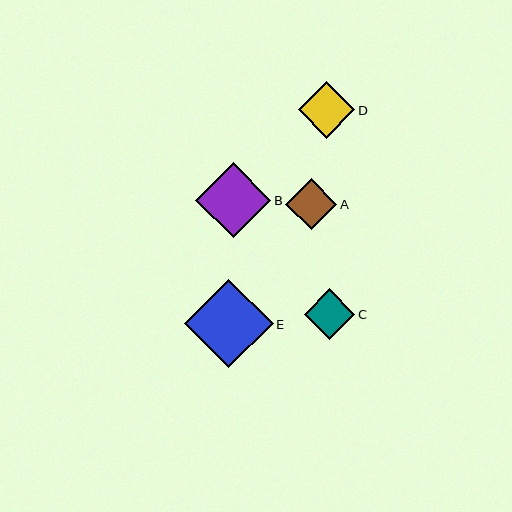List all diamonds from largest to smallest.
From largest to smallest: E, B, D, A, C.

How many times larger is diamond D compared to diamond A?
Diamond D is approximately 1.1 times the size of diamond A.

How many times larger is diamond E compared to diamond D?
Diamond E is approximately 1.6 times the size of diamond D.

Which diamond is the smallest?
Diamond C is the smallest with a size of approximately 50 pixels.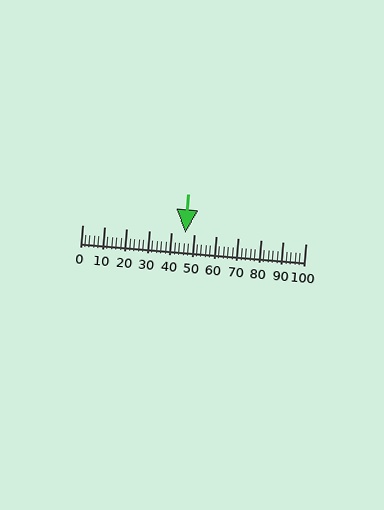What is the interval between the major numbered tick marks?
The major tick marks are spaced 10 units apart.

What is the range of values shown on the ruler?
The ruler shows values from 0 to 100.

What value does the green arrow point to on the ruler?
The green arrow points to approximately 46.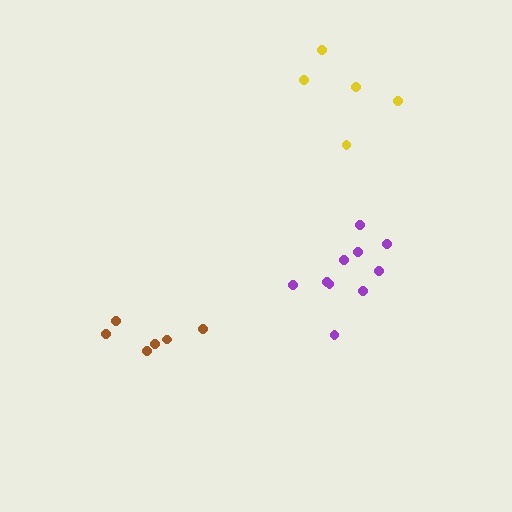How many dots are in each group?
Group 1: 6 dots, Group 2: 10 dots, Group 3: 5 dots (21 total).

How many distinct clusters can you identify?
There are 3 distinct clusters.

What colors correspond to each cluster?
The clusters are colored: brown, purple, yellow.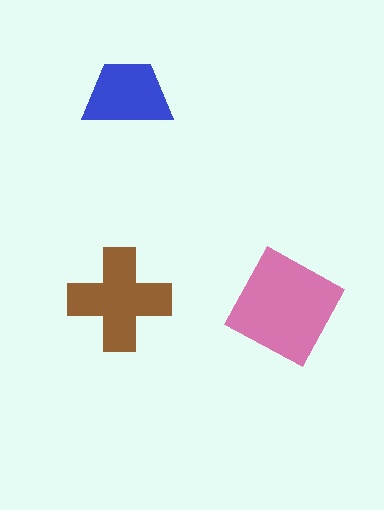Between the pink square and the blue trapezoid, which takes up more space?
The pink square.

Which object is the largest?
The pink square.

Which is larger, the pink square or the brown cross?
The pink square.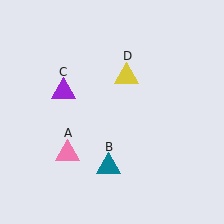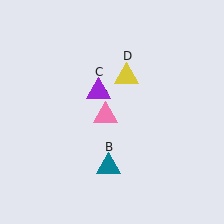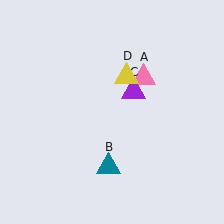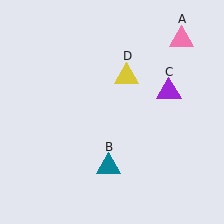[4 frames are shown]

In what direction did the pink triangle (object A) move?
The pink triangle (object A) moved up and to the right.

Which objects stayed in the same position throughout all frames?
Teal triangle (object B) and yellow triangle (object D) remained stationary.